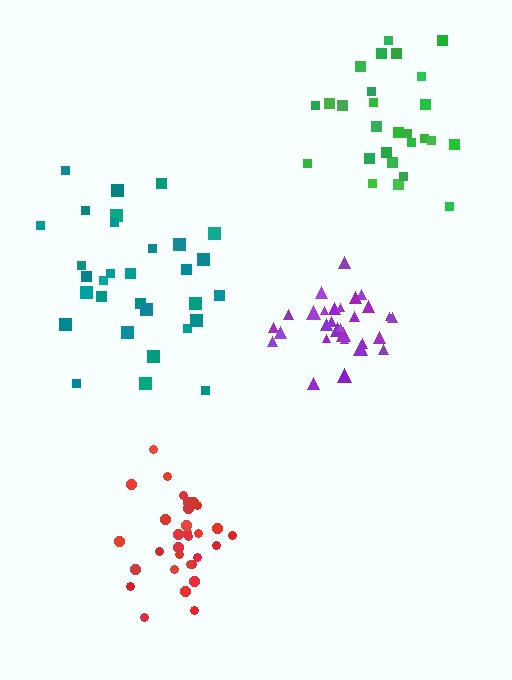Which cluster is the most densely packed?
Purple.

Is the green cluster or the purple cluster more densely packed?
Purple.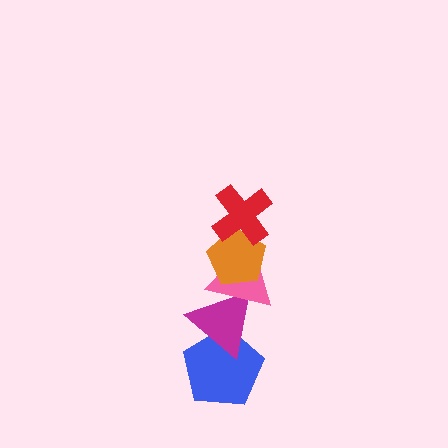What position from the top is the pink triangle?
The pink triangle is 3rd from the top.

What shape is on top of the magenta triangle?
The pink triangle is on top of the magenta triangle.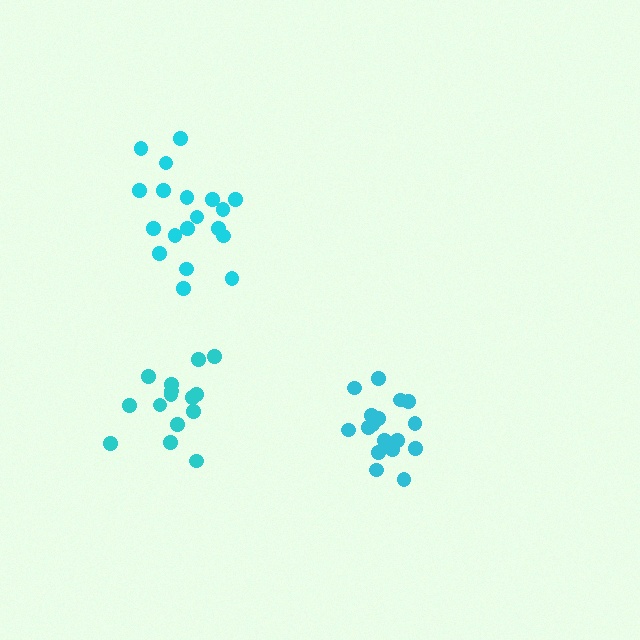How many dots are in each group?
Group 1: 17 dots, Group 2: 19 dots, Group 3: 15 dots (51 total).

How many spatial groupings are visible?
There are 3 spatial groupings.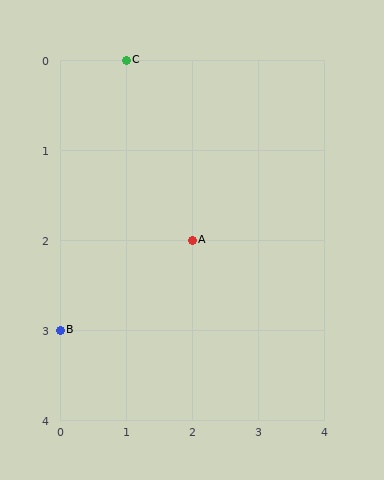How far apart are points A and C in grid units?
Points A and C are 1 column and 2 rows apart (about 2.2 grid units diagonally).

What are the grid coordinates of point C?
Point C is at grid coordinates (1, 0).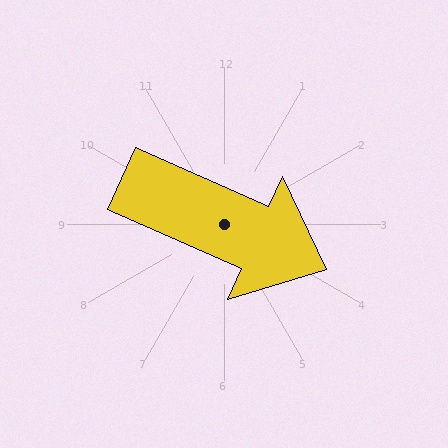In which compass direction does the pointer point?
Southeast.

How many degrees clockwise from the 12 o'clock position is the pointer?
Approximately 114 degrees.